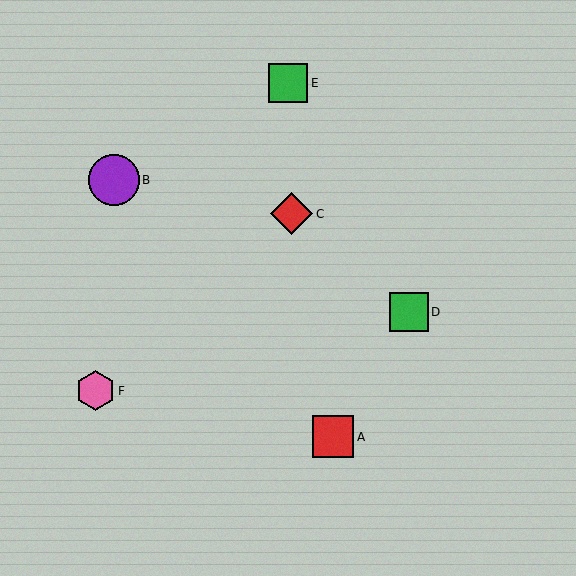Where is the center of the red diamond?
The center of the red diamond is at (292, 214).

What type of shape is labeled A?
Shape A is a red square.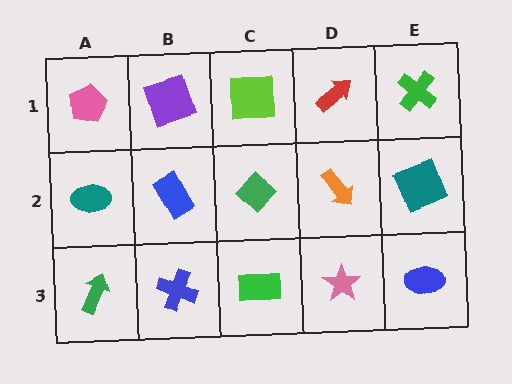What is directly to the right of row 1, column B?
A lime square.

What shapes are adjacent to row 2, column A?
A pink pentagon (row 1, column A), a green arrow (row 3, column A), a blue rectangle (row 2, column B).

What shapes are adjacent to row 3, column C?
A green diamond (row 2, column C), a blue cross (row 3, column B), a pink star (row 3, column D).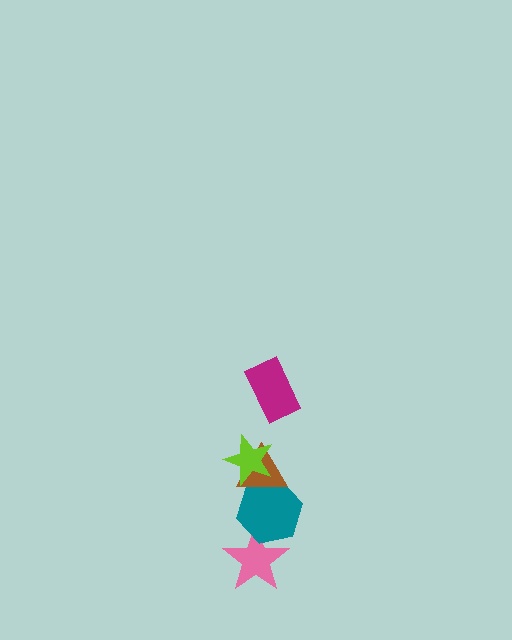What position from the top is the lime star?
The lime star is 2nd from the top.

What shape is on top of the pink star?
The teal hexagon is on top of the pink star.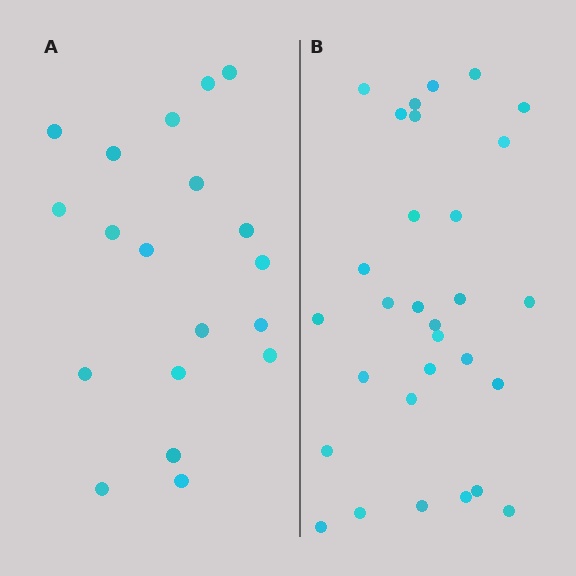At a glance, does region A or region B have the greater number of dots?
Region B (the right region) has more dots.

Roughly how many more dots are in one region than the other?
Region B has roughly 12 or so more dots than region A.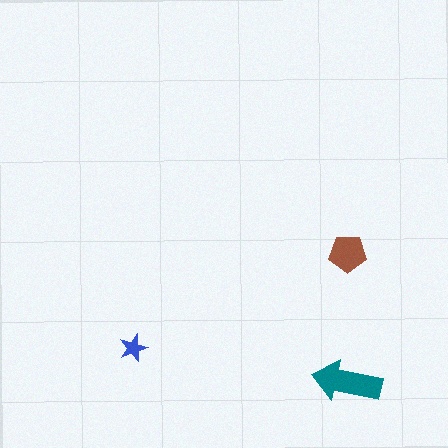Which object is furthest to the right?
The brown pentagon is rightmost.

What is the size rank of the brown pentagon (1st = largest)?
2nd.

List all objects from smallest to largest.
The blue star, the brown pentagon, the teal arrow.